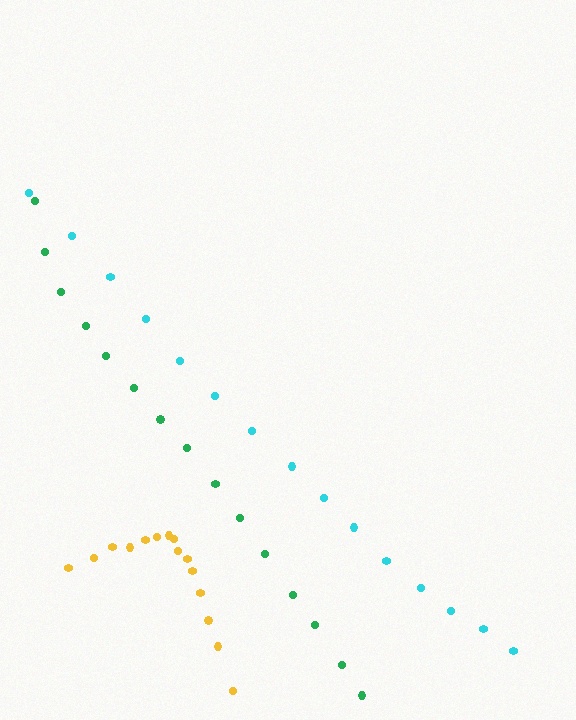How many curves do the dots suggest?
There are 3 distinct paths.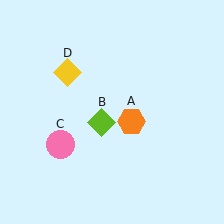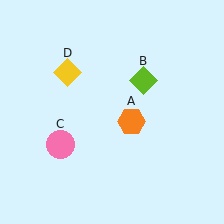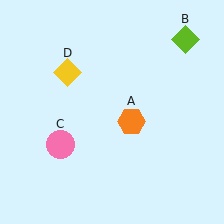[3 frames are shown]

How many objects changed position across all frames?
1 object changed position: lime diamond (object B).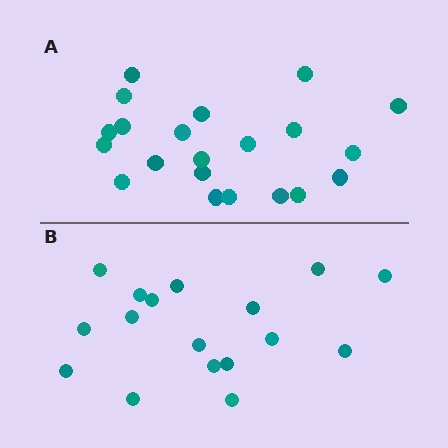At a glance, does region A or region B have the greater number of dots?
Region A (the top region) has more dots.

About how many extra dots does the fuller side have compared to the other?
Region A has about 4 more dots than region B.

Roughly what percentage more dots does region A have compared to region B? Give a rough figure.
About 25% more.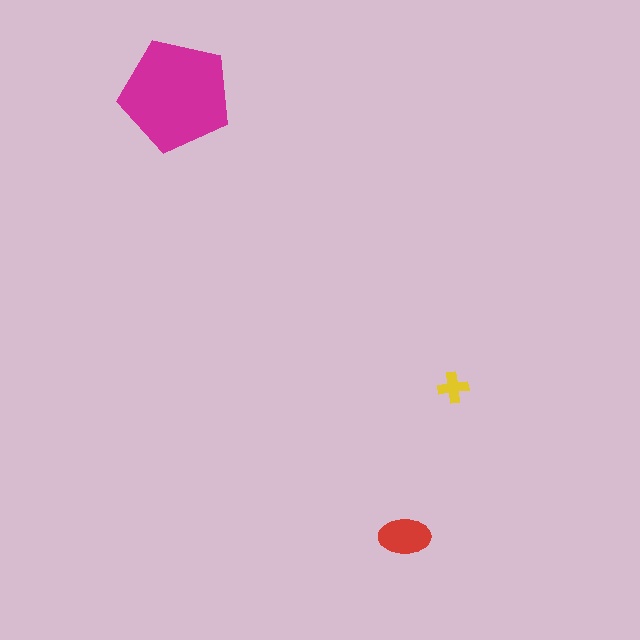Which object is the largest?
The magenta pentagon.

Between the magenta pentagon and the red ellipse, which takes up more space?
The magenta pentagon.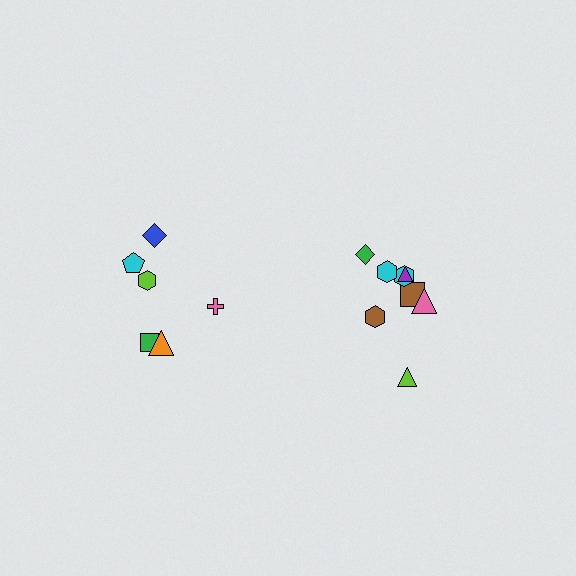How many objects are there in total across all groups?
There are 14 objects.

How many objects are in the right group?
There are 8 objects.